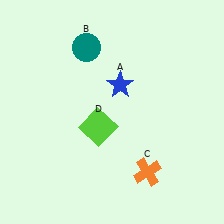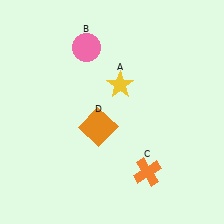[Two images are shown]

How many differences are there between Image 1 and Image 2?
There are 3 differences between the two images.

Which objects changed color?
A changed from blue to yellow. B changed from teal to pink. D changed from lime to orange.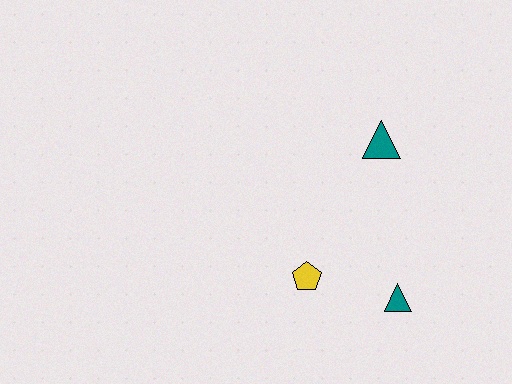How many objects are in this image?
There are 3 objects.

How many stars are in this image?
There are no stars.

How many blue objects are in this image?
There are no blue objects.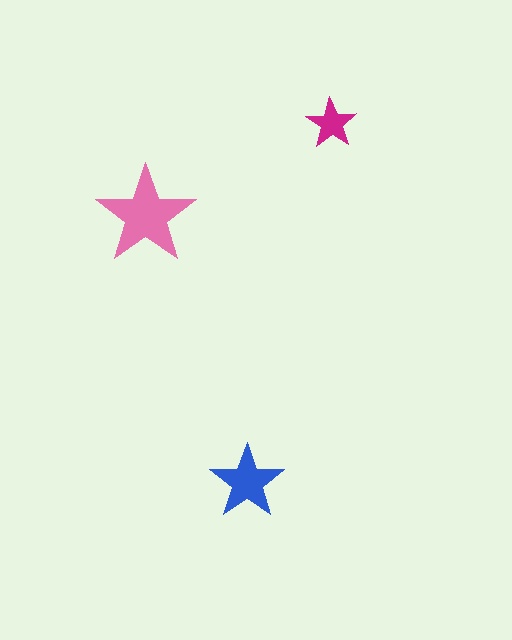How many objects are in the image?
There are 3 objects in the image.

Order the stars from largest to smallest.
the pink one, the blue one, the magenta one.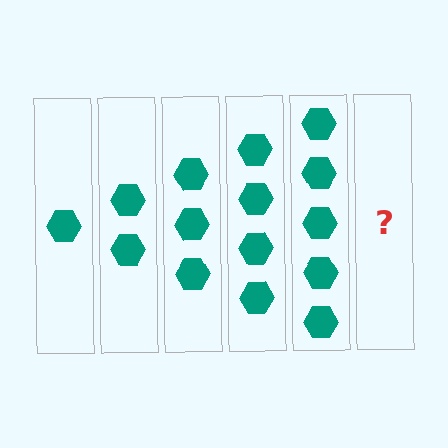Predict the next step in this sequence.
The next step is 6 hexagons.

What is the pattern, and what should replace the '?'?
The pattern is that each step adds one more hexagon. The '?' should be 6 hexagons.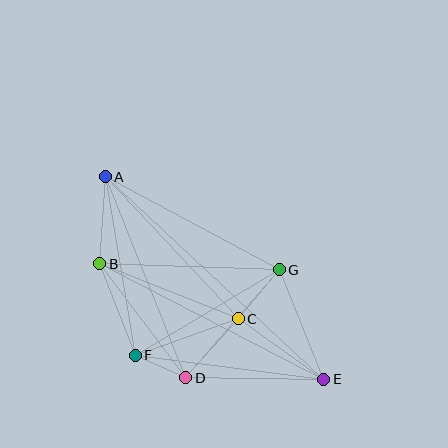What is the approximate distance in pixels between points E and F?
The distance between E and F is approximately 190 pixels.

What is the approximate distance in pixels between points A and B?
The distance between A and B is approximately 87 pixels.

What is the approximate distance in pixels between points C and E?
The distance between C and E is approximately 105 pixels.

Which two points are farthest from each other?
Points A and E are farthest from each other.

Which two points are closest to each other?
Points D and F are closest to each other.